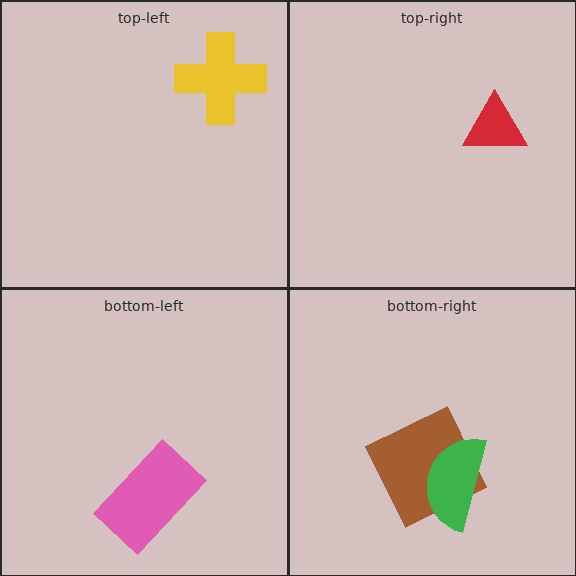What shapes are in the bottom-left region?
The pink rectangle.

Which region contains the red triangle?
The top-right region.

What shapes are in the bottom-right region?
The brown square, the green semicircle.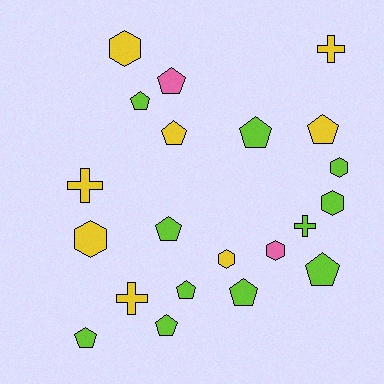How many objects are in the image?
There are 21 objects.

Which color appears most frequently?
Lime, with 11 objects.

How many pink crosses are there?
There are no pink crosses.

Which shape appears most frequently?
Pentagon, with 11 objects.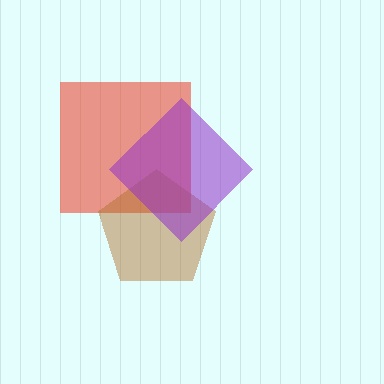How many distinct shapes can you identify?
There are 3 distinct shapes: a red square, a brown pentagon, a purple diamond.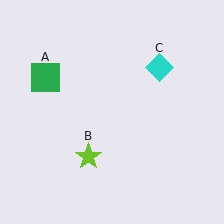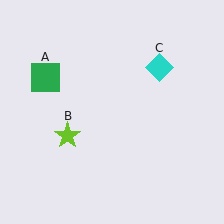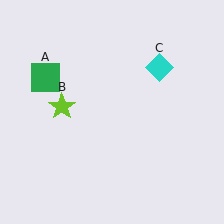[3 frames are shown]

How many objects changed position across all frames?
1 object changed position: lime star (object B).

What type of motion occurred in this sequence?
The lime star (object B) rotated clockwise around the center of the scene.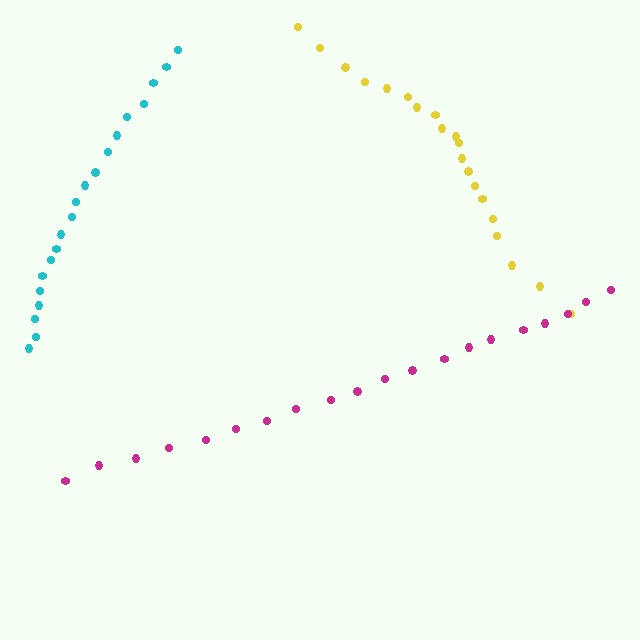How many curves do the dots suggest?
There are 3 distinct paths.